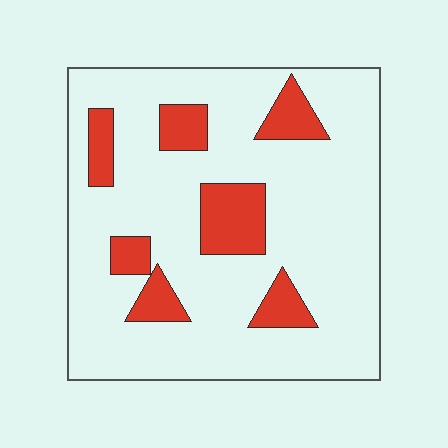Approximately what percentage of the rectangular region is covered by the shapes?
Approximately 20%.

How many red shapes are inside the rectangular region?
7.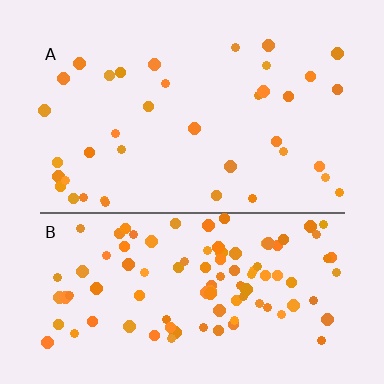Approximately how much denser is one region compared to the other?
Approximately 2.7× — region B over region A.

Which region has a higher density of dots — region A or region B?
B (the bottom).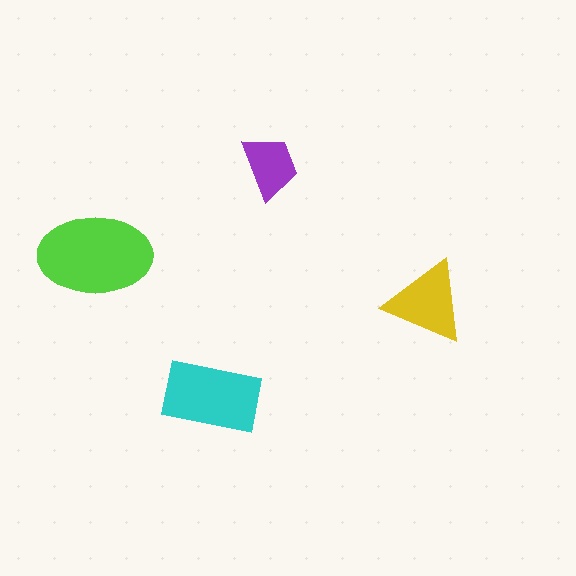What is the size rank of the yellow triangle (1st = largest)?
3rd.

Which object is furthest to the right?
The yellow triangle is rightmost.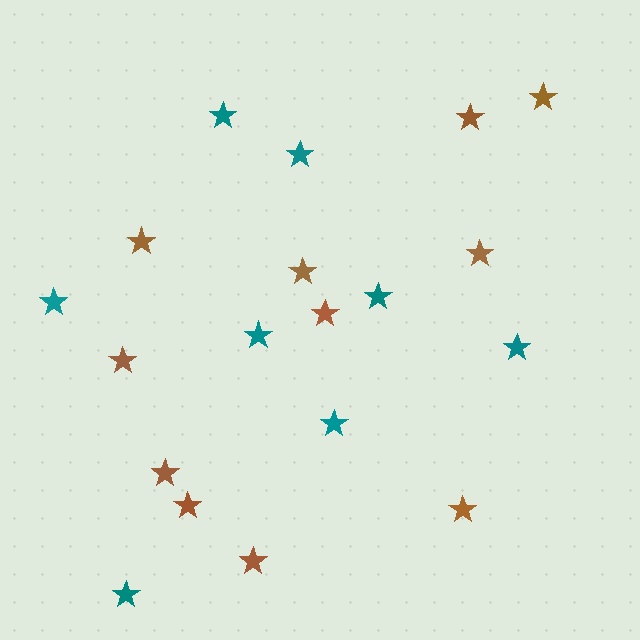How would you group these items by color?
There are 2 groups: one group of teal stars (8) and one group of brown stars (11).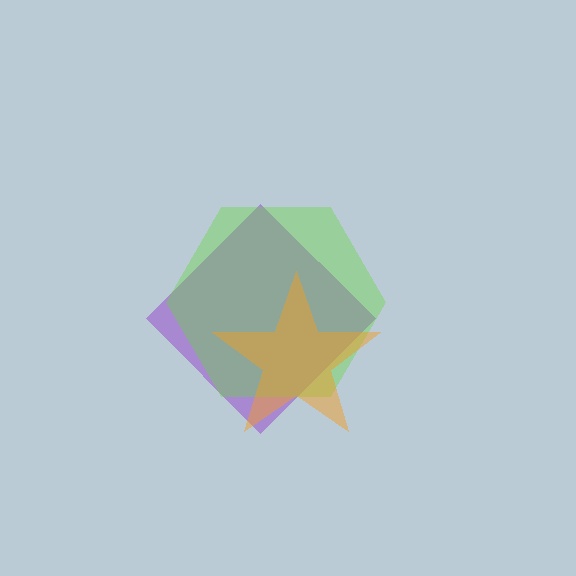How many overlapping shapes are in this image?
There are 3 overlapping shapes in the image.